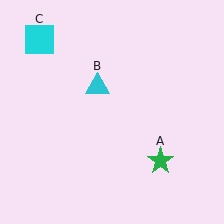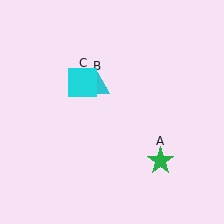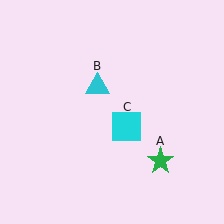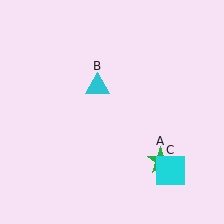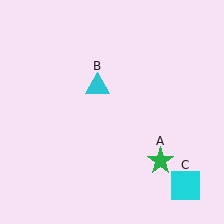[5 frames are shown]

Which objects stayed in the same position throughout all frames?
Green star (object A) and cyan triangle (object B) remained stationary.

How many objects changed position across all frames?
1 object changed position: cyan square (object C).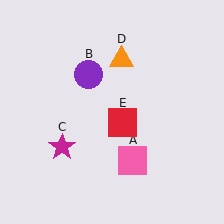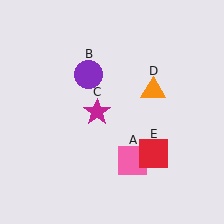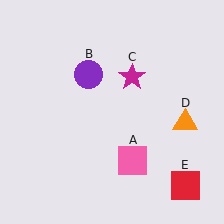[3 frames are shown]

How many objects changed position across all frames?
3 objects changed position: magenta star (object C), orange triangle (object D), red square (object E).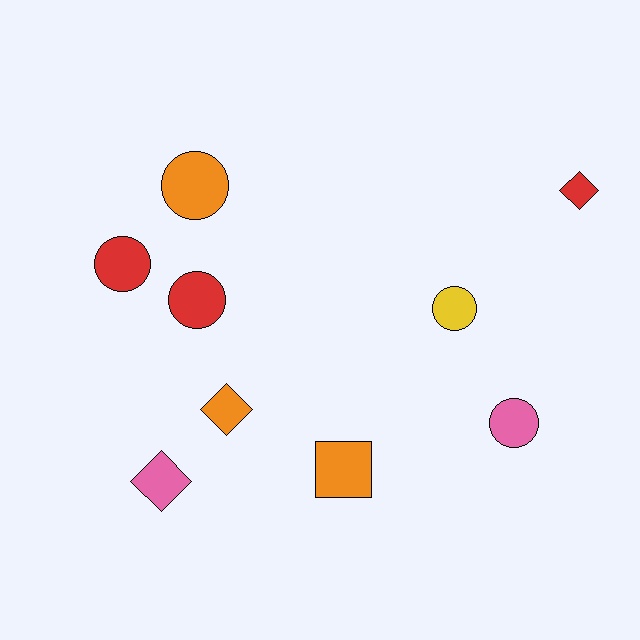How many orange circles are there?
There is 1 orange circle.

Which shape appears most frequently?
Circle, with 5 objects.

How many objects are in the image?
There are 9 objects.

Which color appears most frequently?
Red, with 3 objects.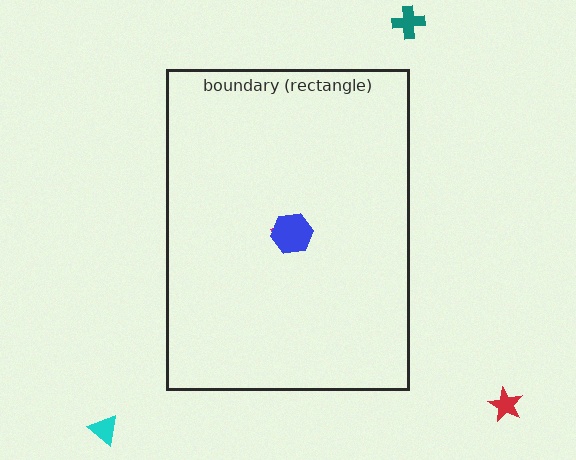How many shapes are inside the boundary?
2 inside, 3 outside.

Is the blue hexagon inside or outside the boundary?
Inside.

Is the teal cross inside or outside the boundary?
Outside.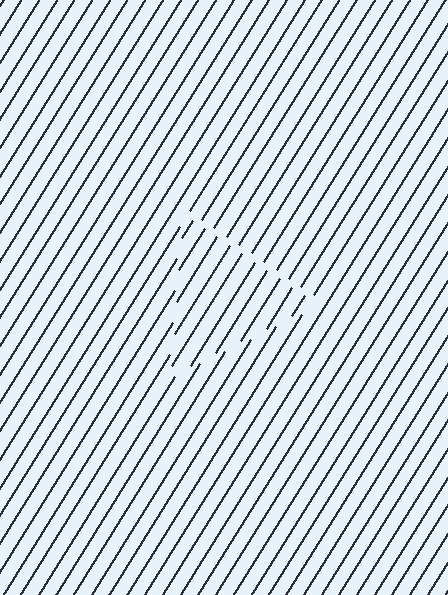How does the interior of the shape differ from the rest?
The interior of the shape contains the same grating, shifted by half a period — the contour is defined by the phase discontinuity where line-ends from the inner and outer gratings abut.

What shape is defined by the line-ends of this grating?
An illusory triangle. The interior of the shape contains the same grating, shifted by half a period — the contour is defined by the phase discontinuity where line-ends from the inner and outer gratings abut.